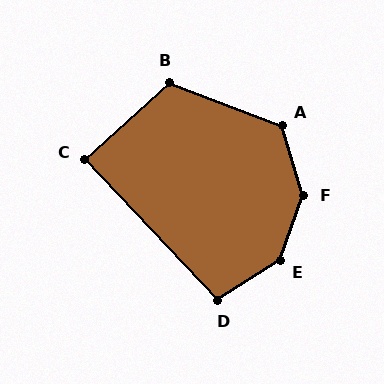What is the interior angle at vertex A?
Approximately 128 degrees (obtuse).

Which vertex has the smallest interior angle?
C, at approximately 89 degrees.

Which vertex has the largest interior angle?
F, at approximately 143 degrees.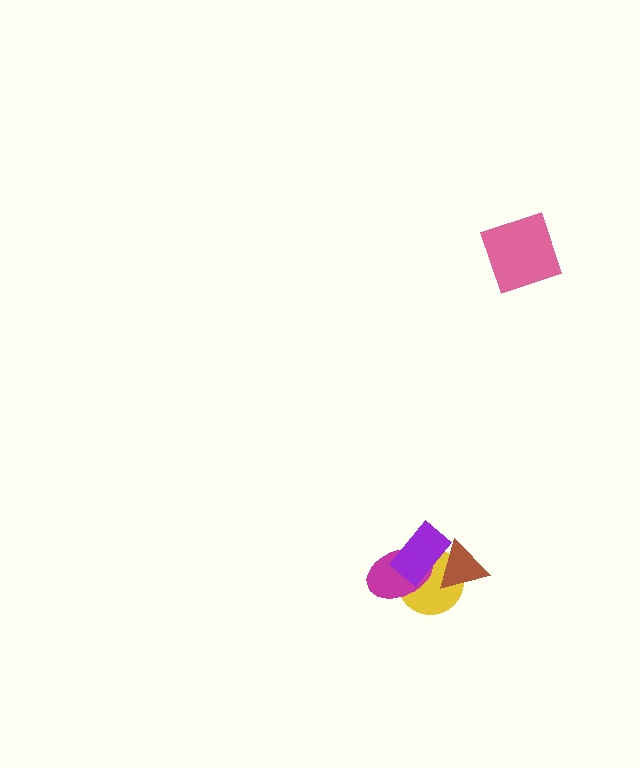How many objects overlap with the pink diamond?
0 objects overlap with the pink diamond.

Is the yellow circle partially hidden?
Yes, it is partially covered by another shape.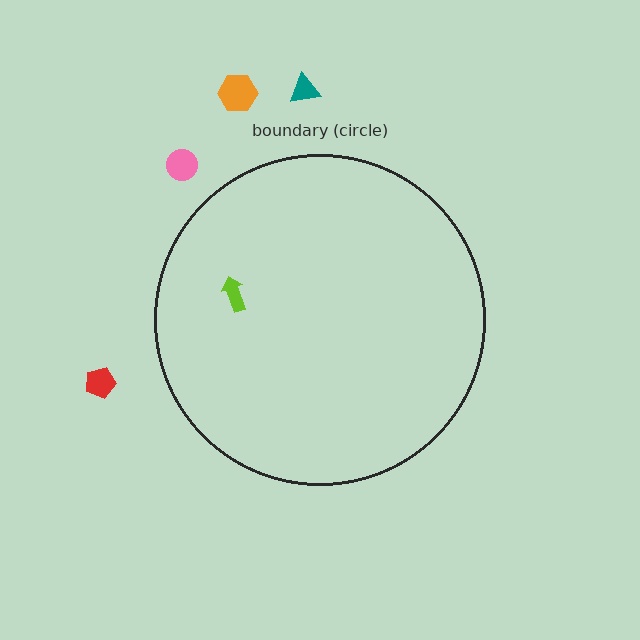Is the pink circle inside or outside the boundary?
Outside.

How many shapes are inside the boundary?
1 inside, 4 outside.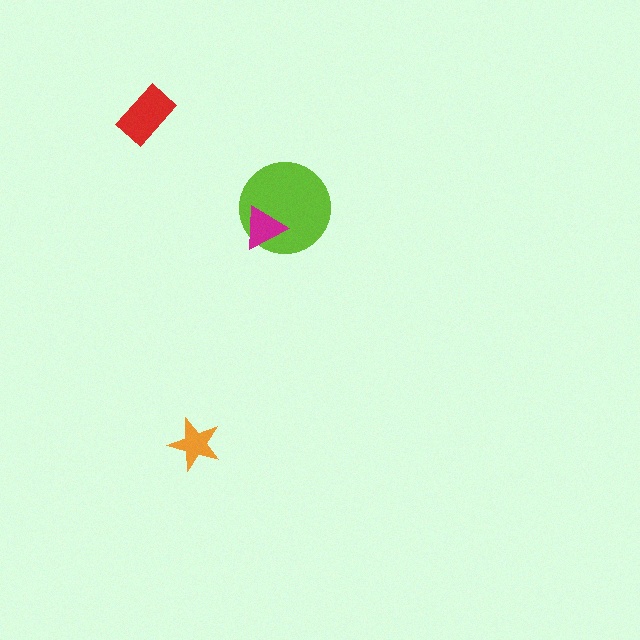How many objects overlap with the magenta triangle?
1 object overlaps with the magenta triangle.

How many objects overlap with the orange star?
0 objects overlap with the orange star.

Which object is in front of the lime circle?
The magenta triangle is in front of the lime circle.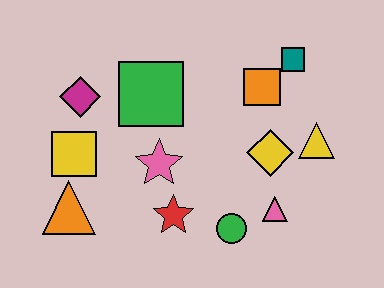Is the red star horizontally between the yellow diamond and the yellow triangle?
No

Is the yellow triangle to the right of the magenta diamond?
Yes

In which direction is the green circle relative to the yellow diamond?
The green circle is below the yellow diamond.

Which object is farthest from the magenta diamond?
The yellow triangle is farthest from the magenta diamond.